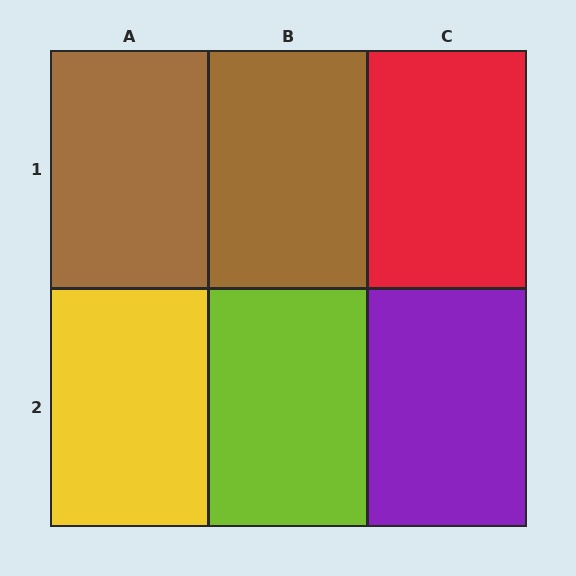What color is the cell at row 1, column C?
Red.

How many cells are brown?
2 cells are brown.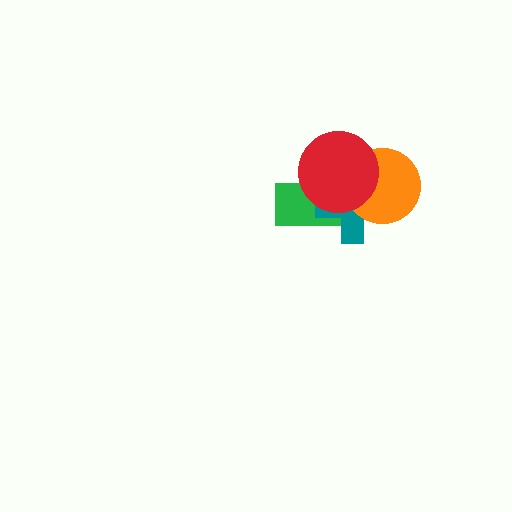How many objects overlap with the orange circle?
2 objects overlap with the orange circle.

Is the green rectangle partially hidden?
Yes, it is partially covered by another shape.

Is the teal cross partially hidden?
Yes, it is partially covered by another shape.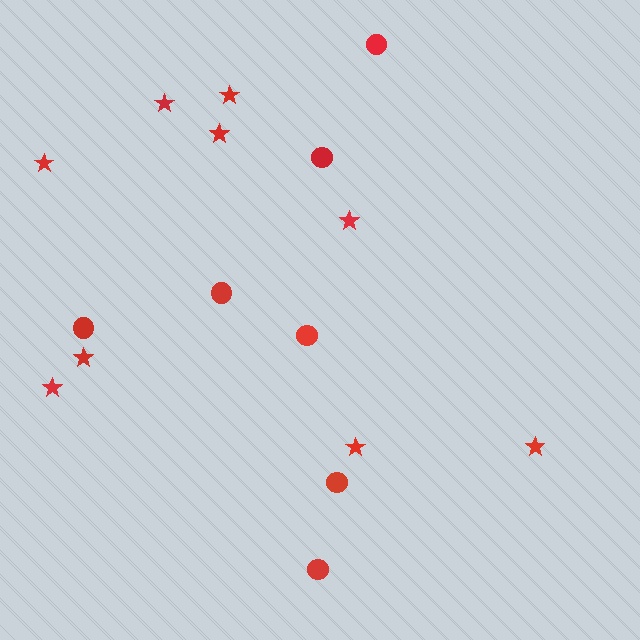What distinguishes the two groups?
There are 2 groups: one group of stars (9) and one group of circles (7).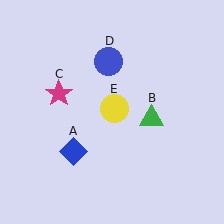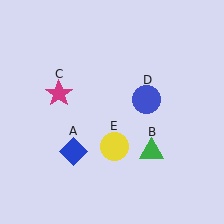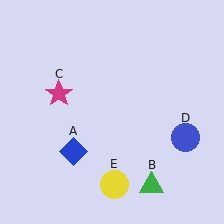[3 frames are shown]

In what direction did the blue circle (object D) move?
The blue circle (object D) moved down and to the right.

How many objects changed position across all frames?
3 objects changed position: green triangle (object B), blue circle (object D), yellow circle (object E).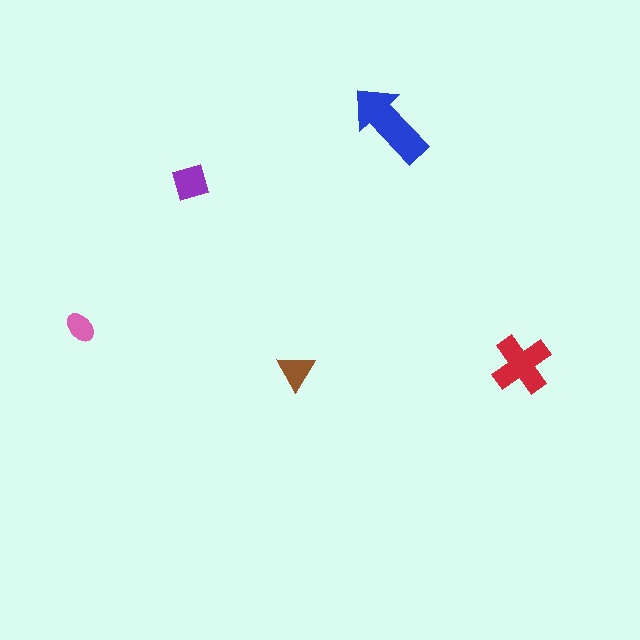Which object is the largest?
The blue arrow.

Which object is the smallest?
The pink ellipse.